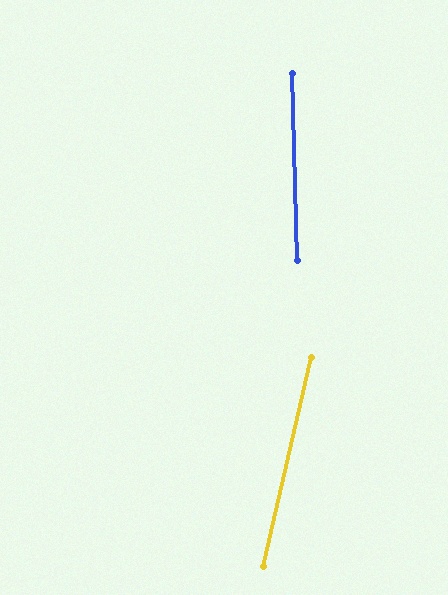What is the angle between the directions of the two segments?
Approximately 15 degrees.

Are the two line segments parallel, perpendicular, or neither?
Neither parallel nor perpendicular — they differ by about 15°.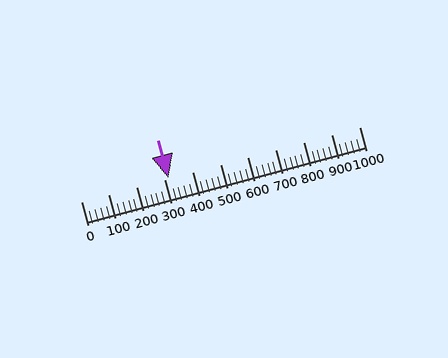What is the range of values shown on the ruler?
The ruler shows values from 0 to 1000.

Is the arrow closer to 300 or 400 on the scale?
The arrow is closer to 300.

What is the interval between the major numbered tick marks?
The major tick marks are spaced 100 units apart.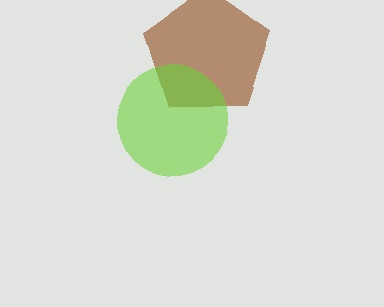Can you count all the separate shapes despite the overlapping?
Yes, there are 2 separate shapes.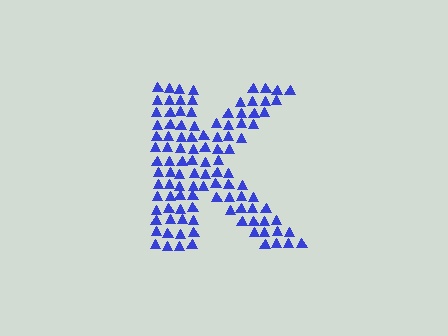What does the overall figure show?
The overall figure shows the letter K.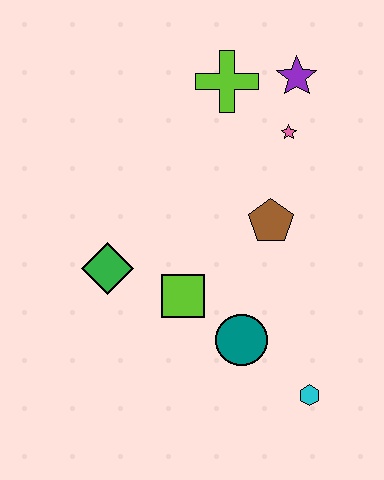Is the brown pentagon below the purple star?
Yes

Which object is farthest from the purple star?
The cyan hexagon is farthest from the purple star.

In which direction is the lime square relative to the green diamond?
The lime square is to the right of the green diamond.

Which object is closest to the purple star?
The pink star is closest to the purple star.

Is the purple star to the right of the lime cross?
Yes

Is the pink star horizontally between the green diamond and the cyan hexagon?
Yes